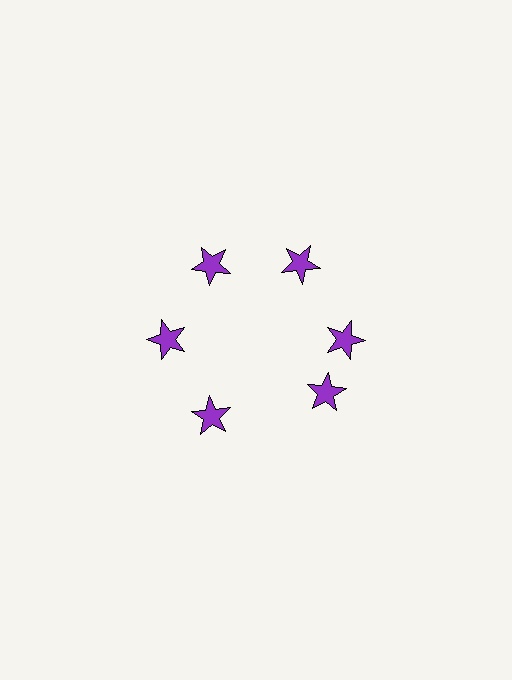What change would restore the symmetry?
The symmetry would be restored by rotating it back into even spacing with its neighbors so that all 6 stars sit at equal angles and equal distance from the center.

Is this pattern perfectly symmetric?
No. The 6 purple stars are arranged in a ring, but one element near the 5 o'clock position is rotated out of alignment along the ring, breaking the 6-fold rotational symmetry.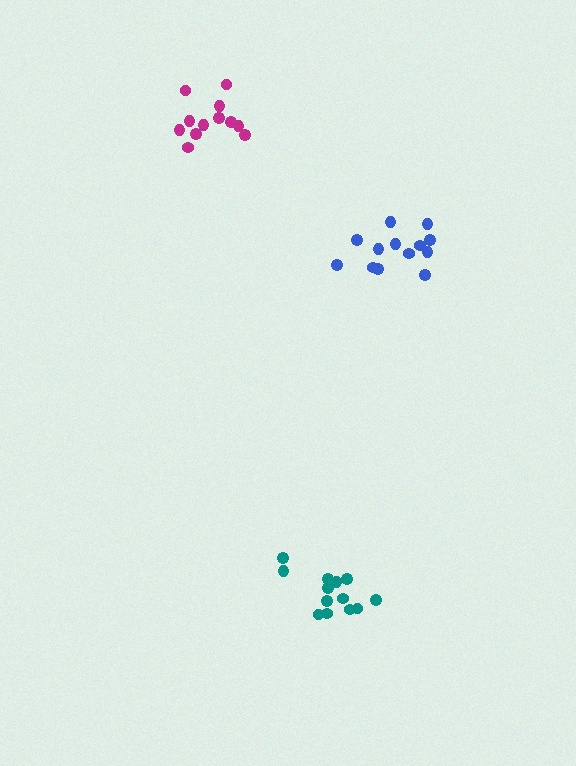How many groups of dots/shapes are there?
There are 3 groups.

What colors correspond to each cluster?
The clusters are colored: magenta, teal, blue.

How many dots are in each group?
Group 1: 12 dots, Group 2: 13 dots, Group 3: 13 dots (38 total).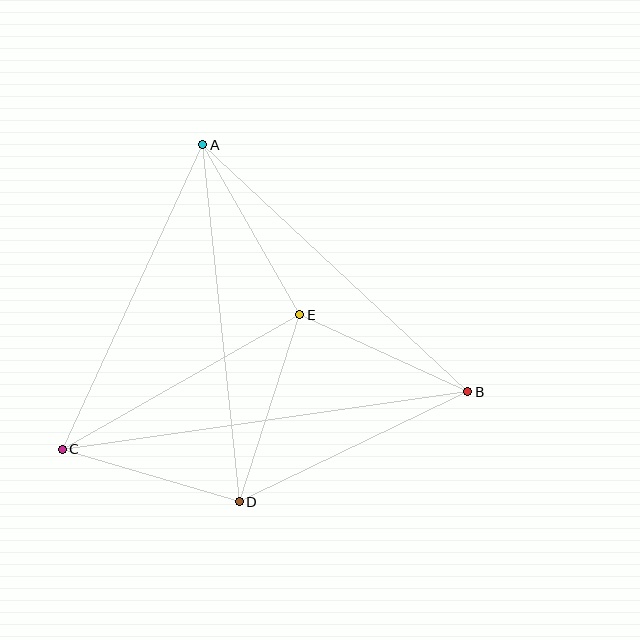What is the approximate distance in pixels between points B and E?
The distance between B and E is approximately 185 pixels.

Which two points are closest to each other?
Points C and D are closest to each other.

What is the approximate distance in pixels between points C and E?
The distance between C and E is approximately 273 pixels.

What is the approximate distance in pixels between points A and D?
The distance between A and D is approximately 359 pixels.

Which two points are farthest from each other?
Points B and C are farthest from each other.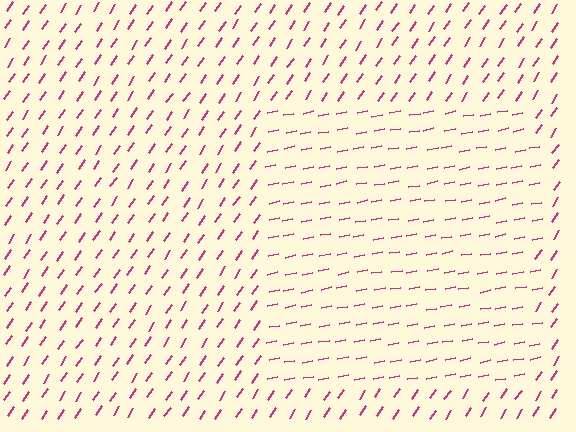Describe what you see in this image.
The image is filled with small magenta line segments. A rectangle region in the image has lines oriented differently from the surrounding lines, creating a visible texture boundary.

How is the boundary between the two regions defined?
The boundary is defined purely by a change in line orientation (approximately 45 degrees difference). All lines are the same color and thickness.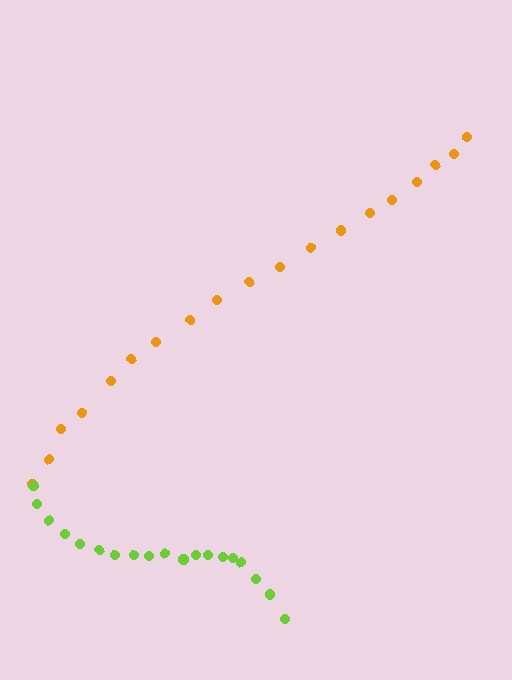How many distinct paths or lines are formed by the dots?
There are 2 distinct paths.